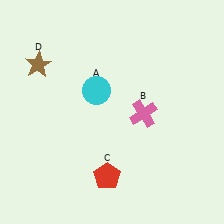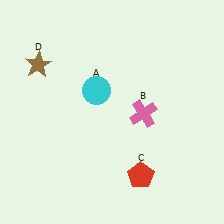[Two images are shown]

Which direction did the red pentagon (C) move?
The red pentagon (C) moved right.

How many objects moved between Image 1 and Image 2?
1 object moved between the two images.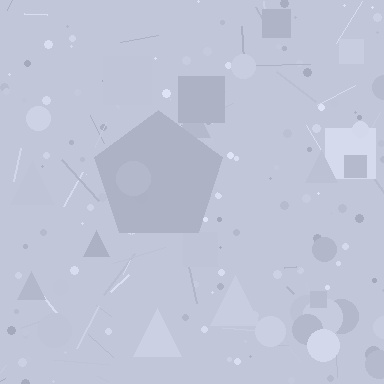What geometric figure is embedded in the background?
A pentagon is embedded in the background.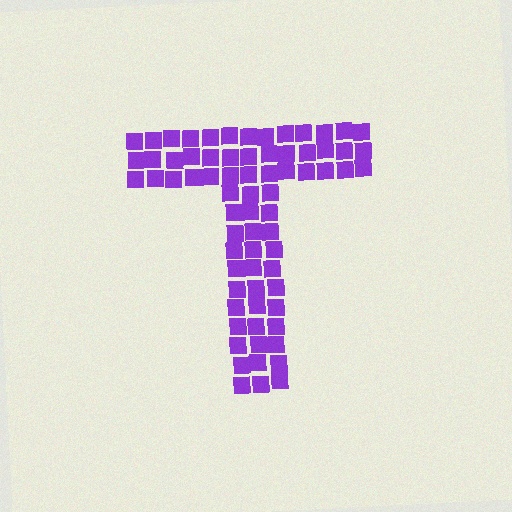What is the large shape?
The large shape is the letter T.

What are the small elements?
The small elements are squares.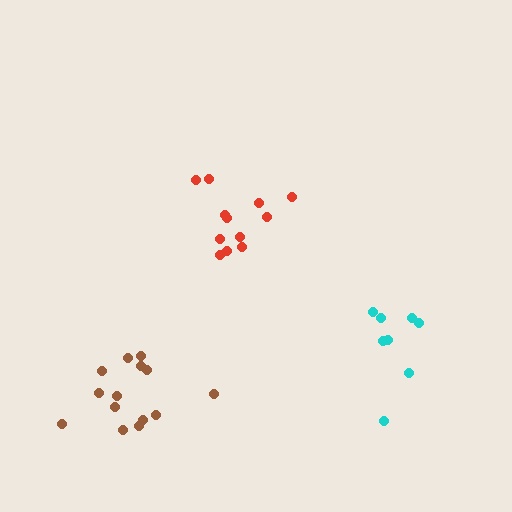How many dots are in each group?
Group 1: 8 dots, Group 2: 12 dots, Group 3: 14 dots (34 total).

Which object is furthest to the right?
The cyan cluster is rightmost.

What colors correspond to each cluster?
The clusters are colored: cyan, red, brown.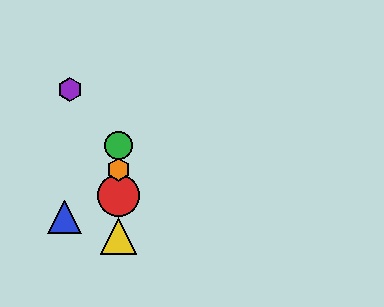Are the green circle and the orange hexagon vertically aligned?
Yes, both are at x≈118.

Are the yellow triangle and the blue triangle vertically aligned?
No, the yellow triangle is at x≈118 and the blue triangle is at x≈64.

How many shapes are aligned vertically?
4 shapes (the red circle, the green circle, the yellow triangle, the orange hexagon) are aligned vertically.